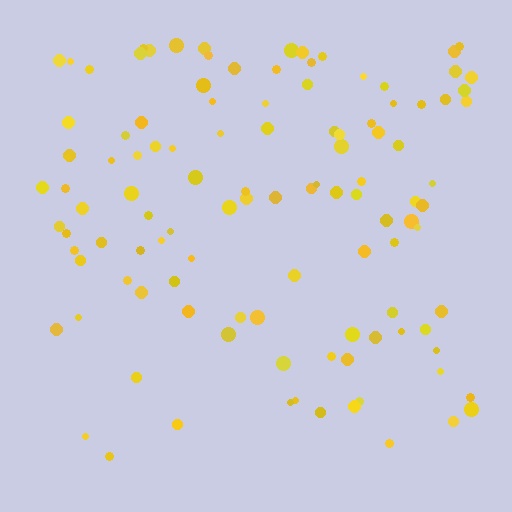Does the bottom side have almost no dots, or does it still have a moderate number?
Still a moderate number, just noticeably fewer than the top.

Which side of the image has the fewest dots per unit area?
The bottom.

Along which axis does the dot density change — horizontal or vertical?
Vertical.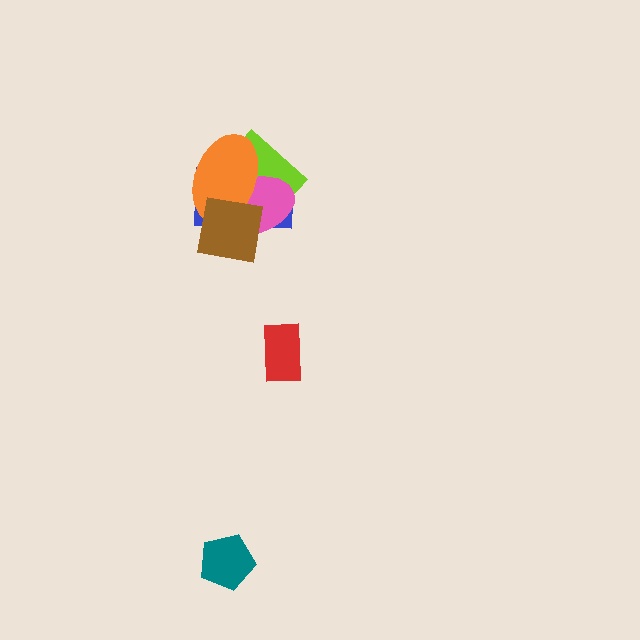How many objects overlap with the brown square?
3 objects overlap with the brown square.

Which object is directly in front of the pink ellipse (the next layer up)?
The orange ellipse is directly in front of the pink ellipse.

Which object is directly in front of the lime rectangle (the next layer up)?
The pink ellipse is directly in front of the lime rectangle.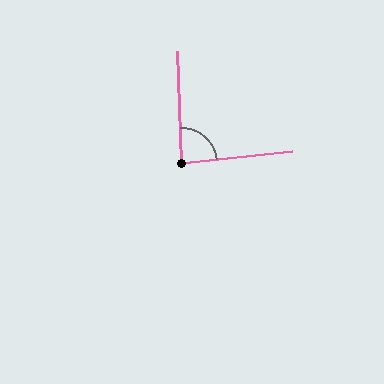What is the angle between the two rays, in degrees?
Approximately 85 degrees.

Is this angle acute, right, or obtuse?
It is approximately a right angle.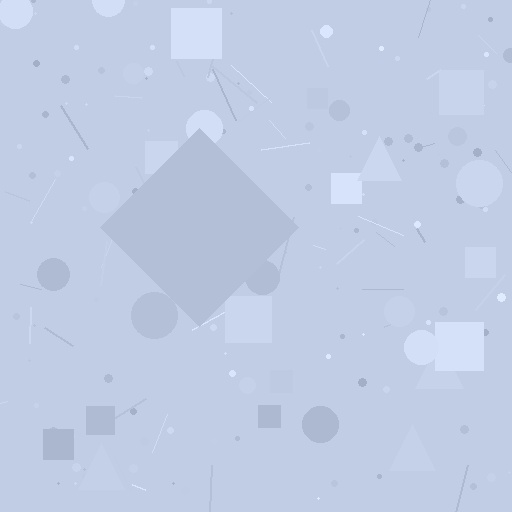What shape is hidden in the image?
A diamond is hidden in the image.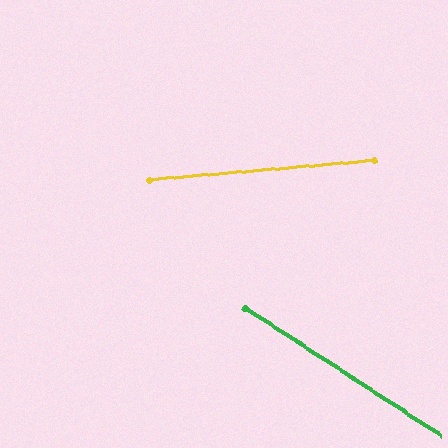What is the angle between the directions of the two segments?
Approximately 38 degrees.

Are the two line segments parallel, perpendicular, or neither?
Neither parallel nor perpendicular — they differ by about 38°.